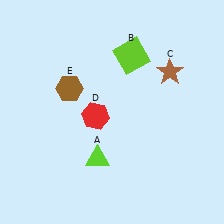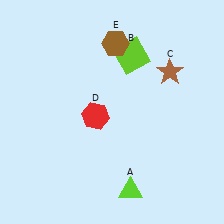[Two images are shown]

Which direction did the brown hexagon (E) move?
The brown hexagon (E) moved right.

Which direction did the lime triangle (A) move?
The lime triangle (A) moved right.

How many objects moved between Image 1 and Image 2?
2 objects moved between the two images.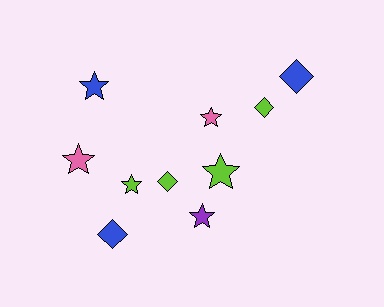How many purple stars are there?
There is 1 purple star.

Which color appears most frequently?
Lime, with 4 objects.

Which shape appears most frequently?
Star, with 6 objects.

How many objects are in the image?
There are 10 objects.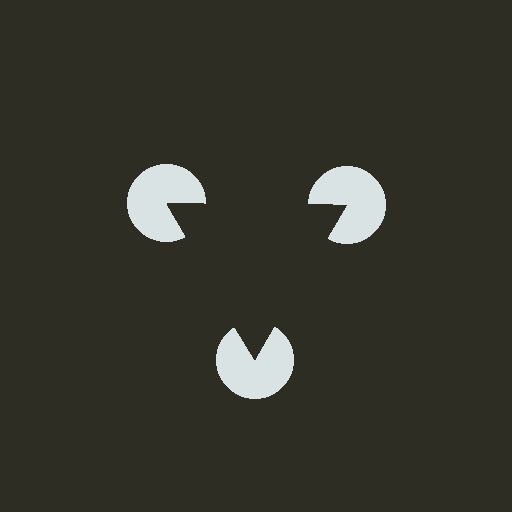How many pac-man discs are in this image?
There are 3 — one at each vertex of the illusory triangle.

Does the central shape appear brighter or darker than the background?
It typically appears slightly darker than the background, even though no actual brightness change is drawn.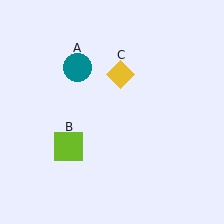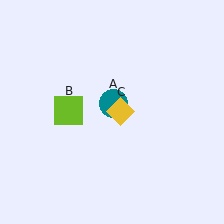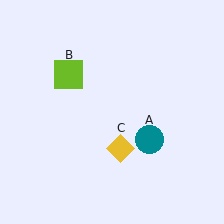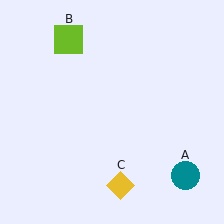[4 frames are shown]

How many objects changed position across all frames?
3 objects changed position: teal circle (object A), lime square (object B), yellow diamond (object C).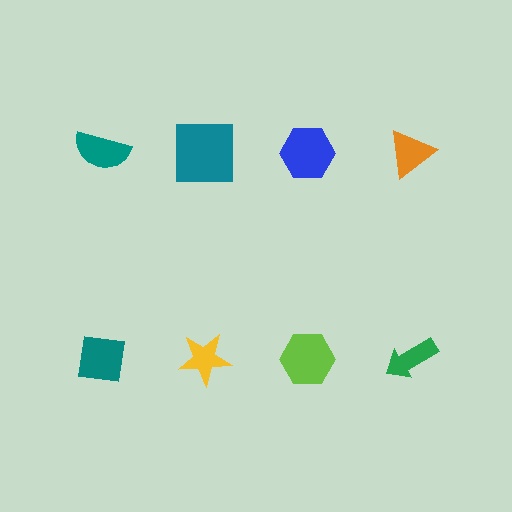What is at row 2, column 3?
A lime hexagon.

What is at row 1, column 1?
A teal semicircle.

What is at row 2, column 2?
A yellow star.